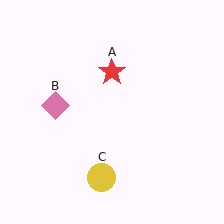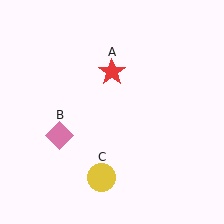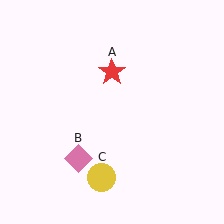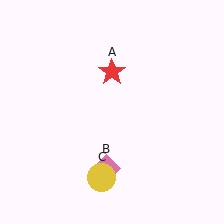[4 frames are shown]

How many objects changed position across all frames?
1 object changed position: pink diamond (object B).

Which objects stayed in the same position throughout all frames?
Red star (object A) and yellow circle (object C) remained stationary.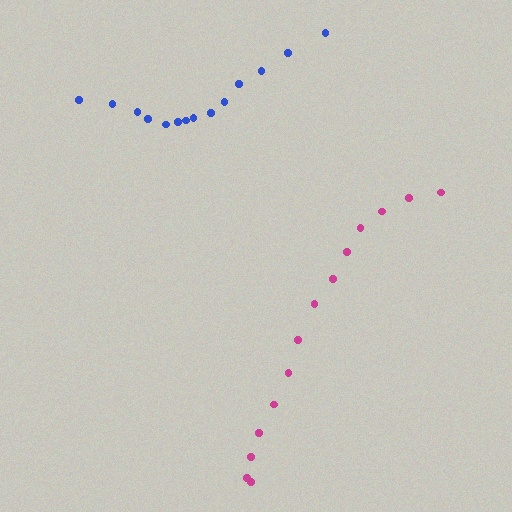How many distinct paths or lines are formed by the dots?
There are 2 distinct paths.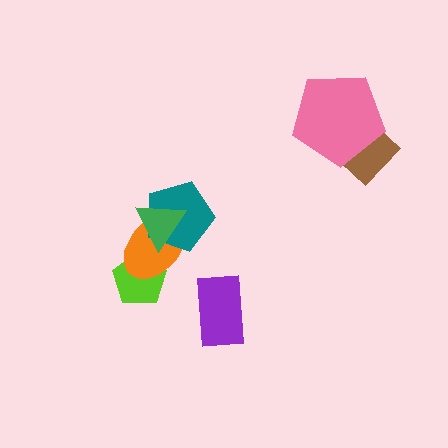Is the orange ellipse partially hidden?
Yes, it is partially covered by another shape.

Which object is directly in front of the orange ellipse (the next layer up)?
The teal pentagon is directly in front of the orange ellipse.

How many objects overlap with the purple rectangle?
0 objects overlap with the purple rectangle.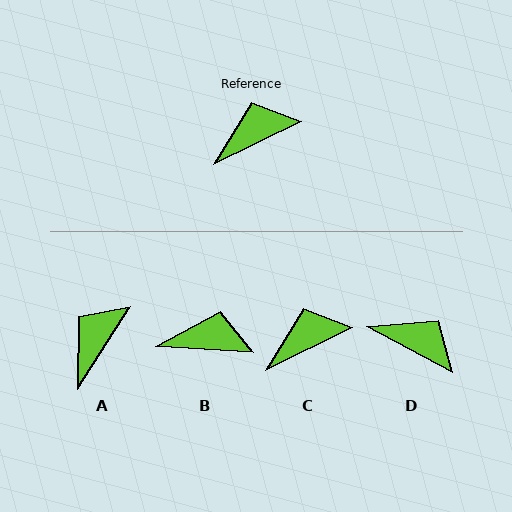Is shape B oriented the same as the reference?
No, it is off by about 30 degrees.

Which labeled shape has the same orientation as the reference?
C.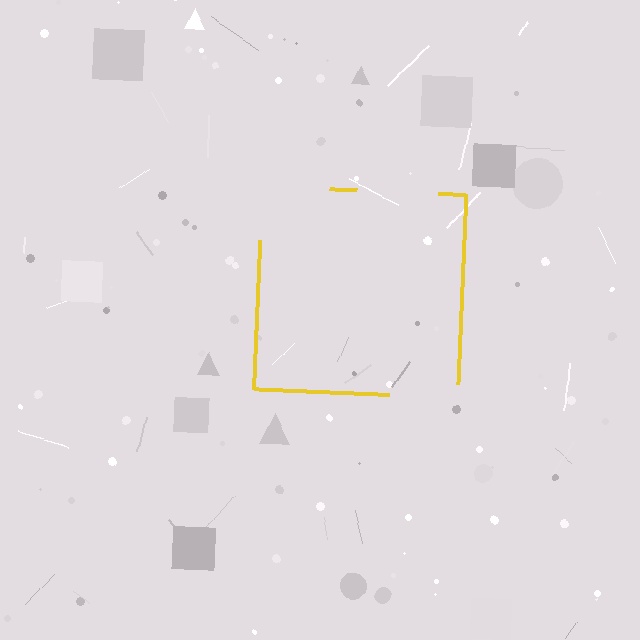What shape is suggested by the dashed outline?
The dashed outline suggests a square.